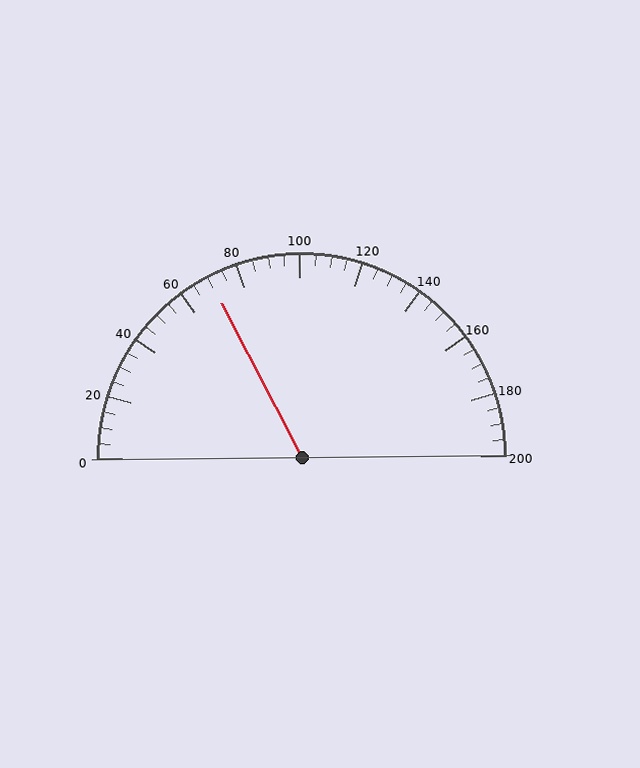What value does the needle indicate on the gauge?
The needle indicates approximately 70.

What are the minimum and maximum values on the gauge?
The gauge ranges from 0 to 200.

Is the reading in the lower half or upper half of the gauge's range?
The reading is in the lower half of the range (0 to 200).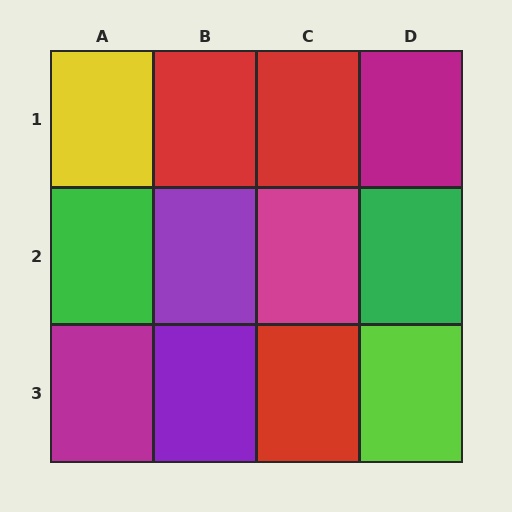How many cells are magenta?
3 cells are magenta.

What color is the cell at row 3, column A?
Magenta.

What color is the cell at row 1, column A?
Yellow.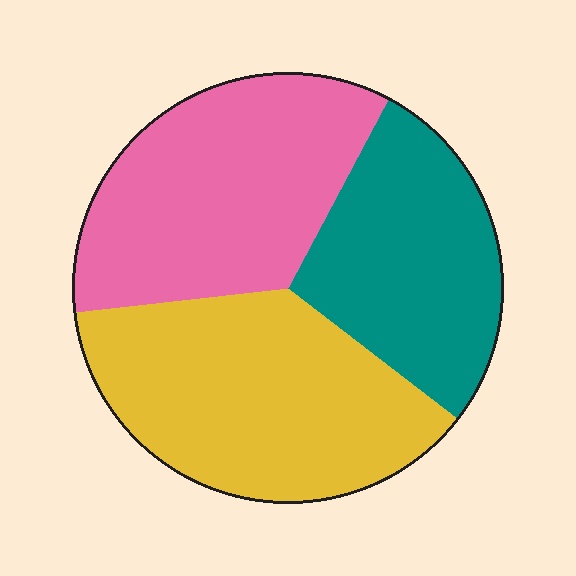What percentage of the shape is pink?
Pink covers about 35% of the shape.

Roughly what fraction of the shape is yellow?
Yellow covers about 40% of the shape.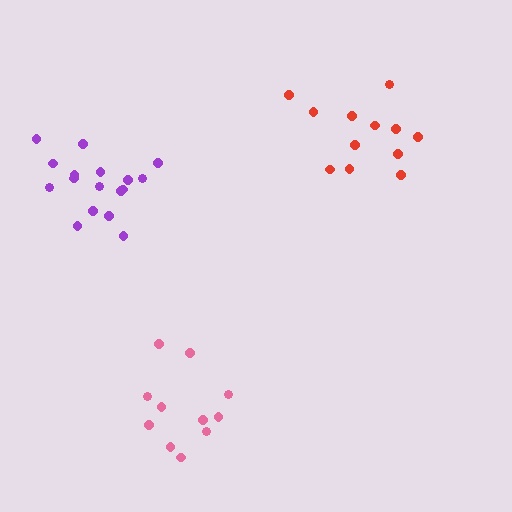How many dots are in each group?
Group 1: 11 dots, Group 2: 17 dots, Group 3: 12 dots (40 total).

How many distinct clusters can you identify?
There are 3 distinct clusters.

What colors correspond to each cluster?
The clusters are colored: pink, purple, red.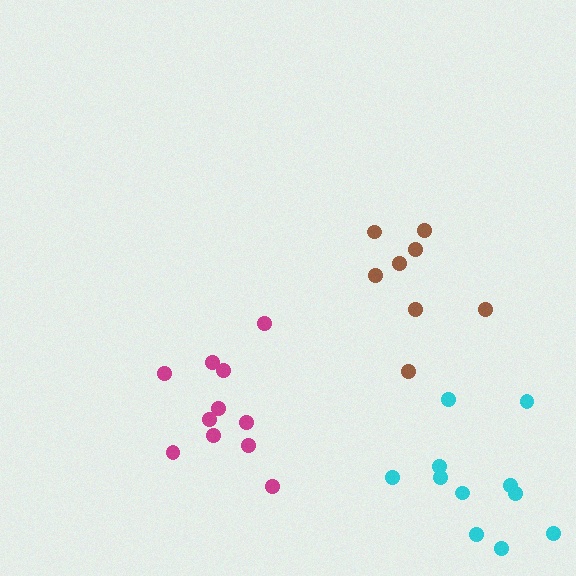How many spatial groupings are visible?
There are 3 spatial groupings.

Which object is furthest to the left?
The magenta cluster is leftmost.